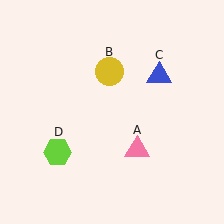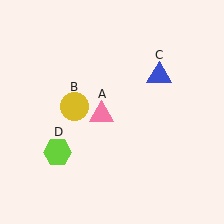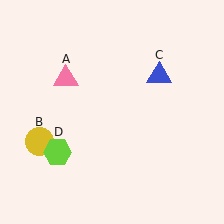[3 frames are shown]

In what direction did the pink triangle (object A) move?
The pink triangle (object A) moved up and to the left.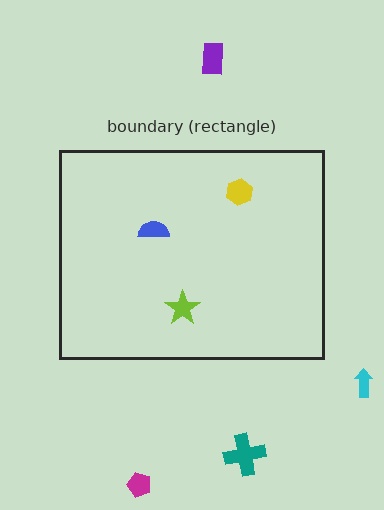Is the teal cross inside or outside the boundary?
Outside.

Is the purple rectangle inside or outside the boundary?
Outside.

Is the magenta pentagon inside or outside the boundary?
Outside.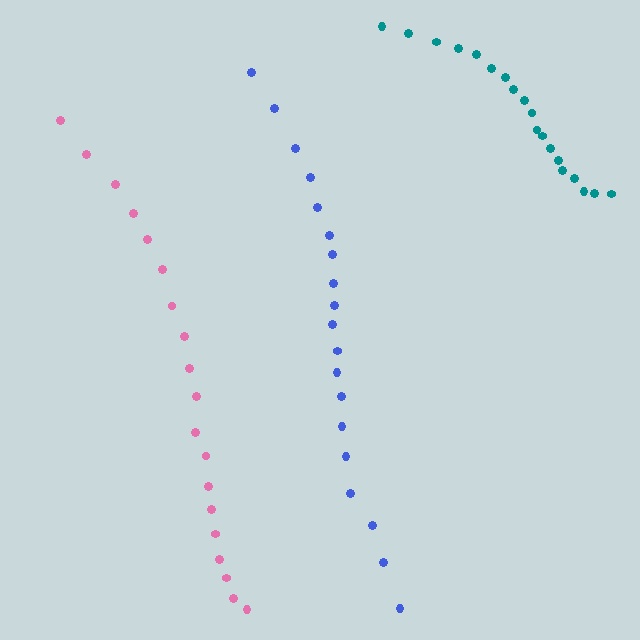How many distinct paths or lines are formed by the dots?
There are 3 distinct paths.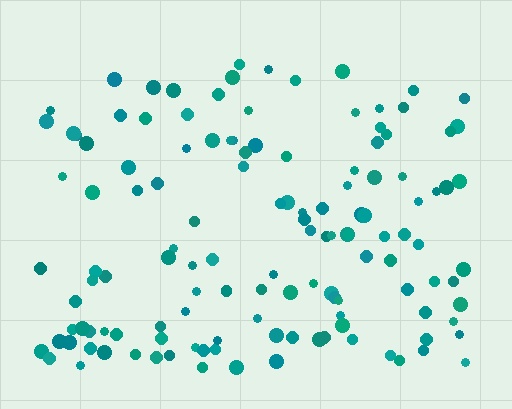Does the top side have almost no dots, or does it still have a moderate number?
Still a moderate number, just noticeably fewer than the bottom.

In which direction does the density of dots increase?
From top to bottom, with the bottom side densest.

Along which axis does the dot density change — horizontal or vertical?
Vertical.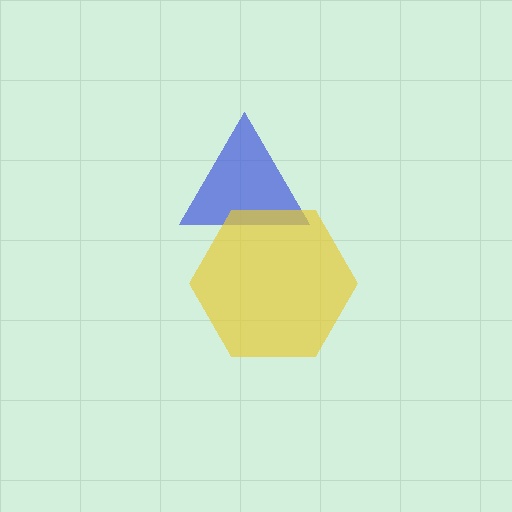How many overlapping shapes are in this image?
There are 2 overlapping shapes in the image.